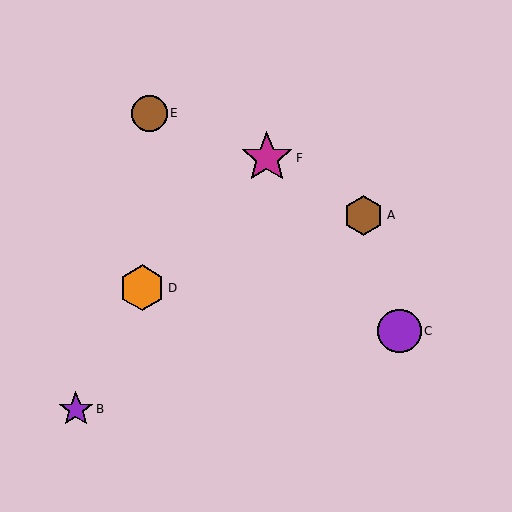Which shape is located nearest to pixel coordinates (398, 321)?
The purple circle (labeled C) at (400, 331) is nearest to that location.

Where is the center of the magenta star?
The center of the magenta star is at (267, 158).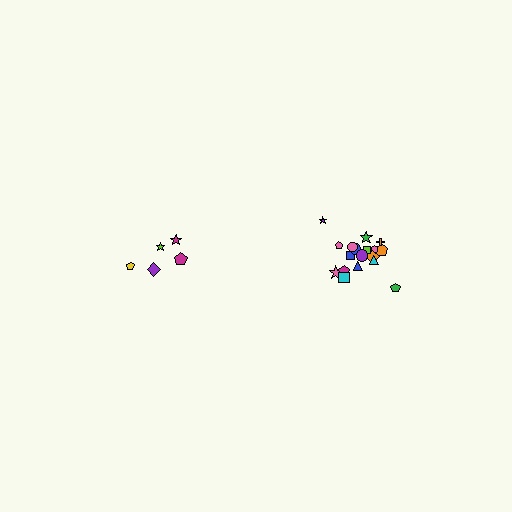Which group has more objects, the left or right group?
The right group.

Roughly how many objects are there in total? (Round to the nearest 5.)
Roughly 25 objects in total.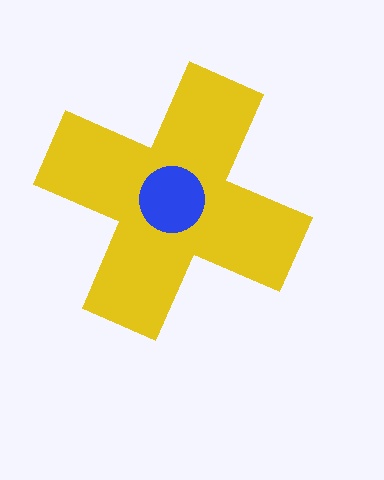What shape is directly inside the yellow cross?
The blue circle.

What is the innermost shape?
The blue circle.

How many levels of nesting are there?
2.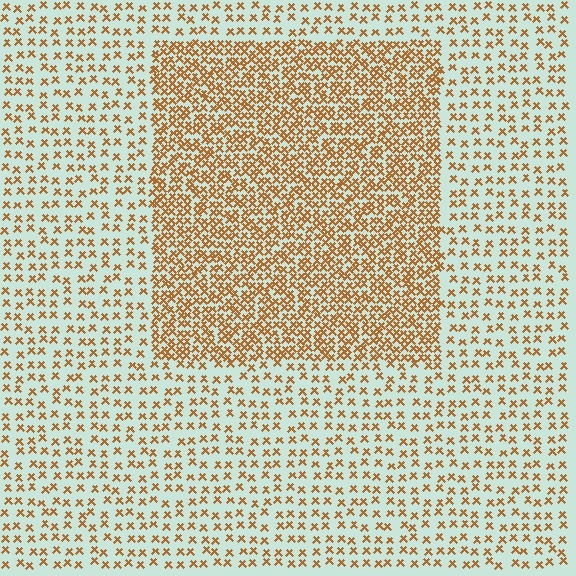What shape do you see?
I see a rectangle.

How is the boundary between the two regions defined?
The boundary is defined by a change in element density (approximately 2.4x ratio). All elements are the same color, size, and shape.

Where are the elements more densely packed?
The elements are more densely packed inside the rectangle boundary.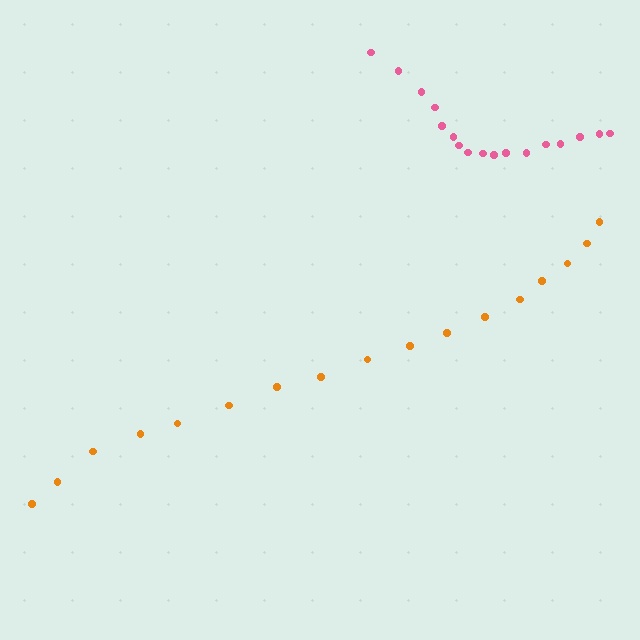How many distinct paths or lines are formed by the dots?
There are 2 distinct paths.